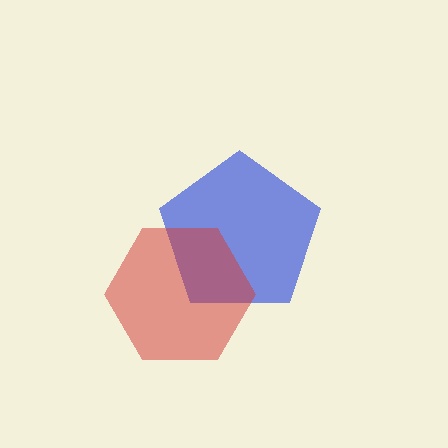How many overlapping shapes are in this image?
There are 2 overlapping shapes in the image.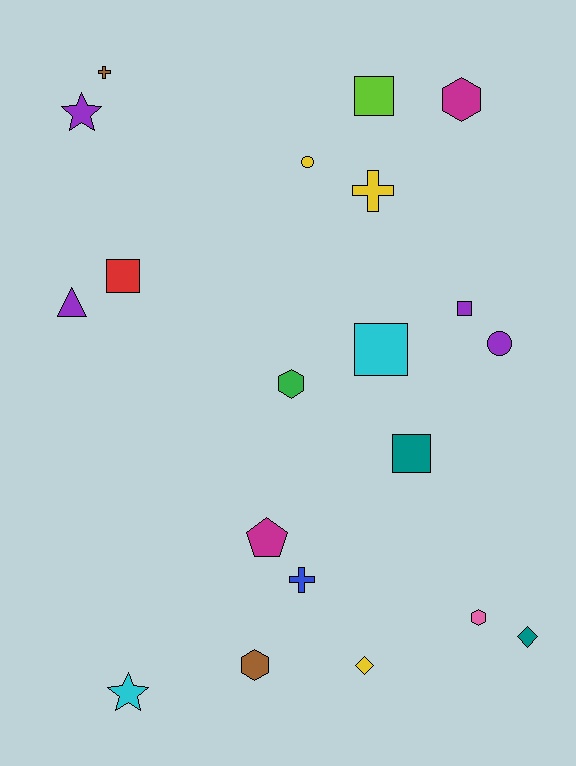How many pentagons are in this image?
There is 1 pentagon.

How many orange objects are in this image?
There are no orange objects.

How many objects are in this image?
There are 20 objects.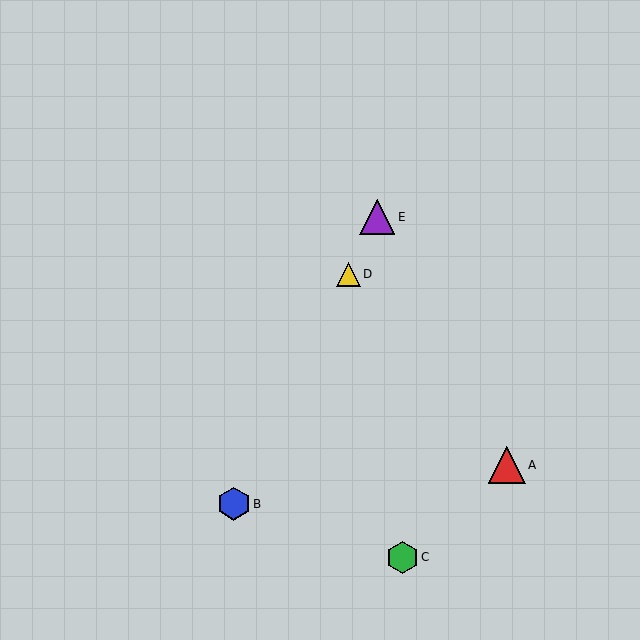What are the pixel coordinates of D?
Object D is at (349, 274).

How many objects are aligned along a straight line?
3 objects (B, D, E) are aligned along a straight line.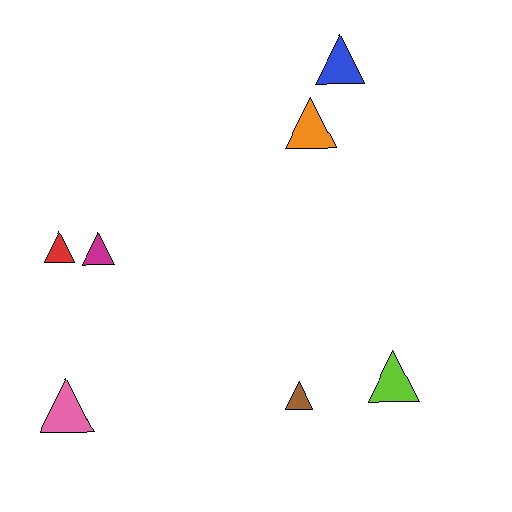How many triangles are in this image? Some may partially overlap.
There are 7 triangles.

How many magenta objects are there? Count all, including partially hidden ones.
There is 1 magenta object.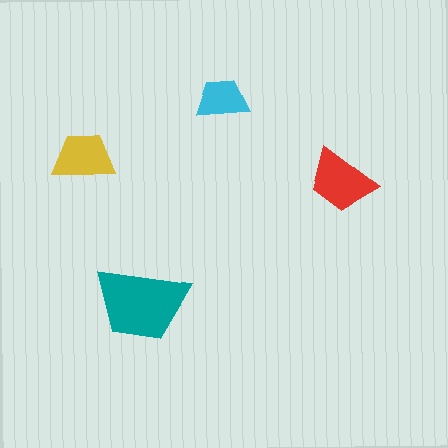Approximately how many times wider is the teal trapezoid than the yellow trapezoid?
About 1.5 times wider.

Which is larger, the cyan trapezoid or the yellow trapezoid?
The yellow one.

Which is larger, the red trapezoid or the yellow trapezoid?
The red one.